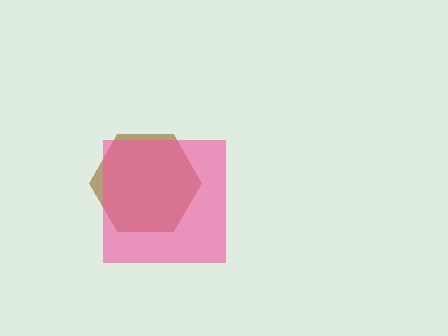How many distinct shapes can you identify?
There are 2 distinct shapes: a brown hexagon, a pink square.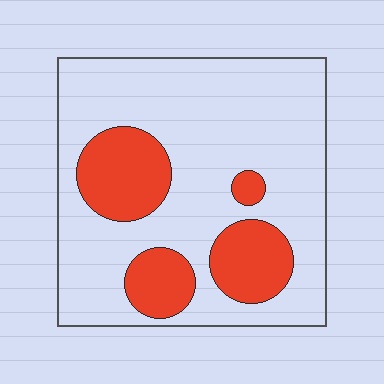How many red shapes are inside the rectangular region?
4.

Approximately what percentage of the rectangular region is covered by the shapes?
Approximately 25%.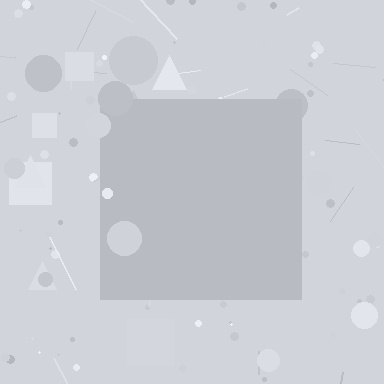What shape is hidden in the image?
A square is hidden in the image.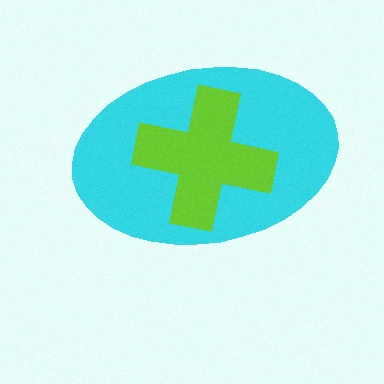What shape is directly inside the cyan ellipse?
The lime cross.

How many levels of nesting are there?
2.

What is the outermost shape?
The cyan ellipse.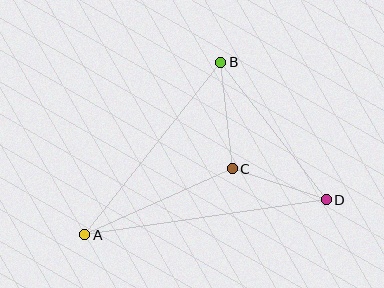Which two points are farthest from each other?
Points A and D are farthest from each other.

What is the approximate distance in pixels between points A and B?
The distance between A and B is approximately 220 pixels.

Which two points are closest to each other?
Points C and D are closest to each other.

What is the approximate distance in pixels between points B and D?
The distance between B and D is approximately 173 pixels.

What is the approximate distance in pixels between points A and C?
The distance between A and C is approximately 162 pixels.